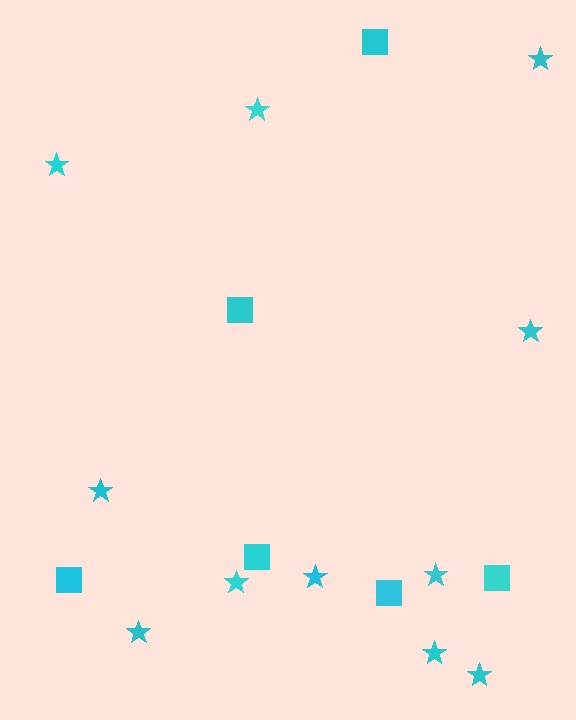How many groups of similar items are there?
There are 2 groups: one group of stars (11) and one group of squares (6).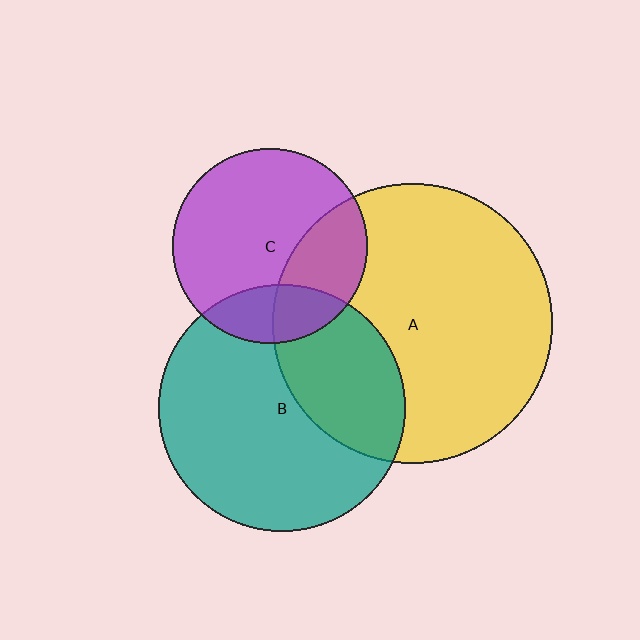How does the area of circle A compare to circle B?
Approximately 1.3 times.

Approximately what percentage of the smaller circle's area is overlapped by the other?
Approximately 35%.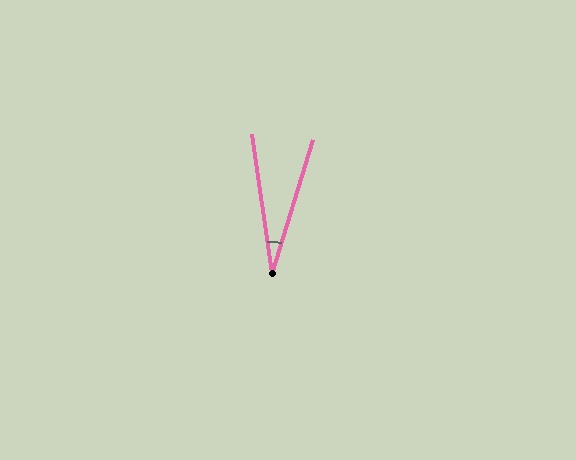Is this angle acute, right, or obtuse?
It is acute.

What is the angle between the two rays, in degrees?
Approximately 25 degrees.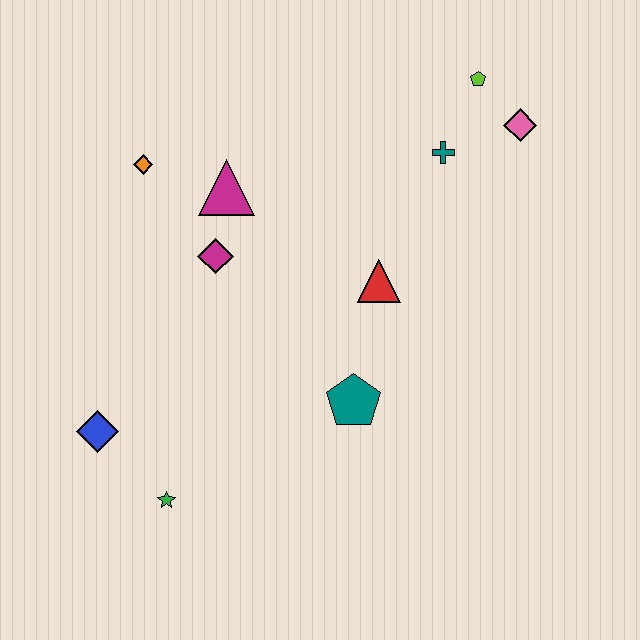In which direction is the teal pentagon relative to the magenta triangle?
The teal pentagon is below the magenta triangle.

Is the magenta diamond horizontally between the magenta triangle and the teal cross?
No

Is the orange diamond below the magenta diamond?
No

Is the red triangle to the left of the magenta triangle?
No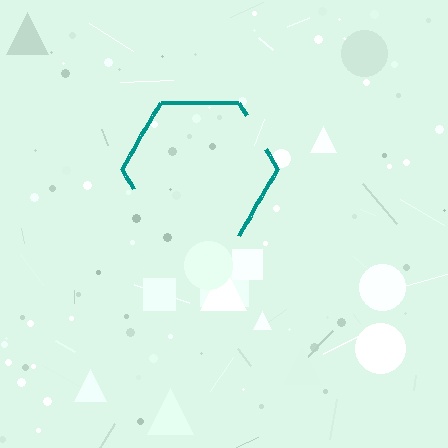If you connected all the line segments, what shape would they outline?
They would outline a hexagon.